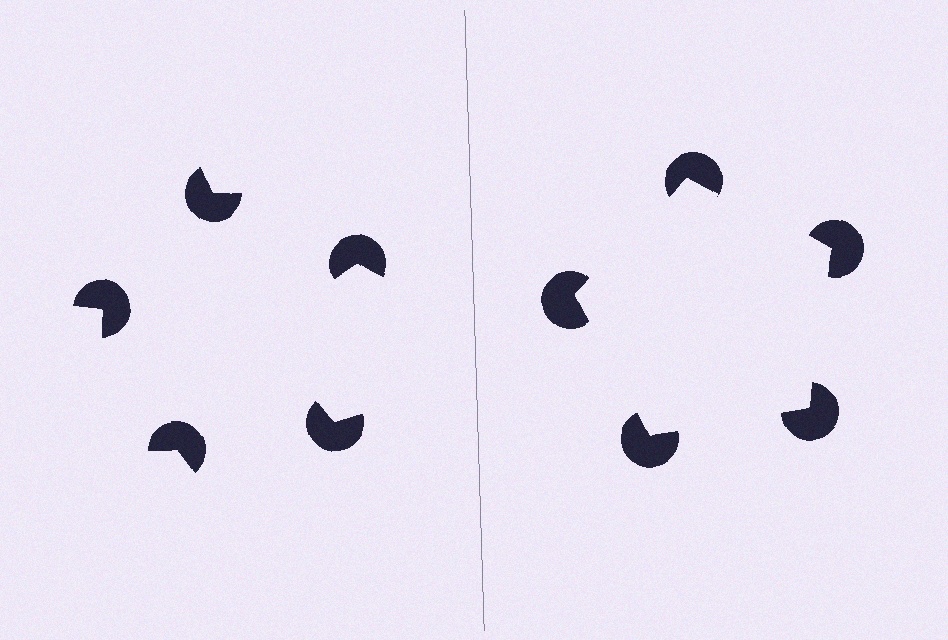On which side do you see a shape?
An illusory pentagon appears on the right side. On the left side the wedge cuts are rotated, so no coherent shape forms.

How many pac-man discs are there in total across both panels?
10 — 5 on each side.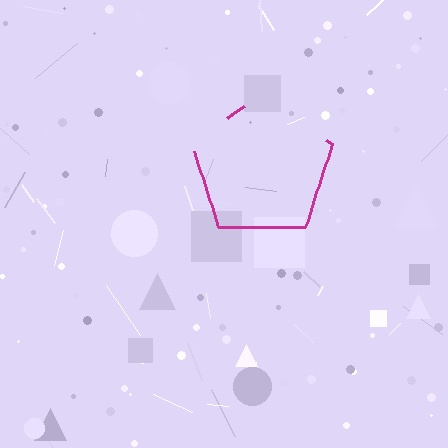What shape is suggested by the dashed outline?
The dashed outline suggests a pentagon.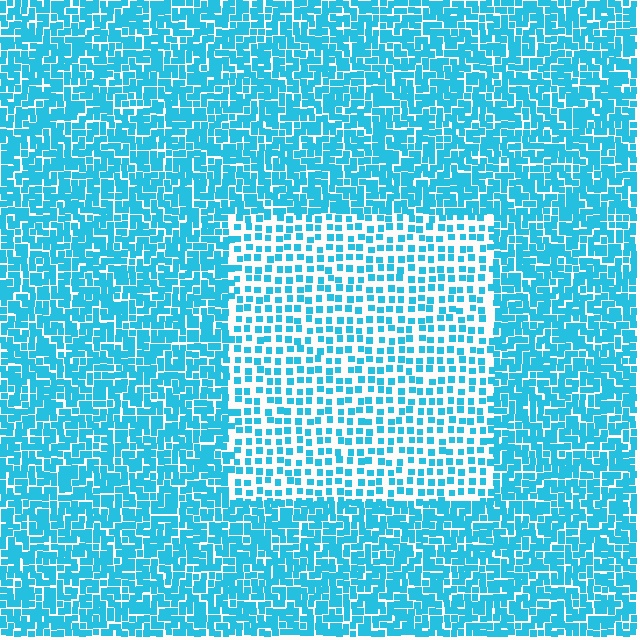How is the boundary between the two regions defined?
The boundary is defined by a change in element density (approximately 2.0x ratio). All elements are the same color, size, and shape.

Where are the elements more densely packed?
The elements are more densely packed outside the rectangle boundary.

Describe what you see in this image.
The image contains small cyan elements arranged at two different densities. A rectangle-shaped region is visible where the elements are less densely packed than the surrounding area.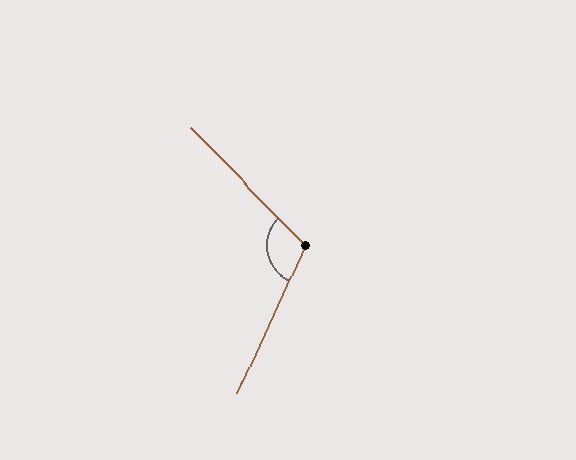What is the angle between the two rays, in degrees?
Approximately 111 degrees.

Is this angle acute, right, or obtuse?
It is obtuse.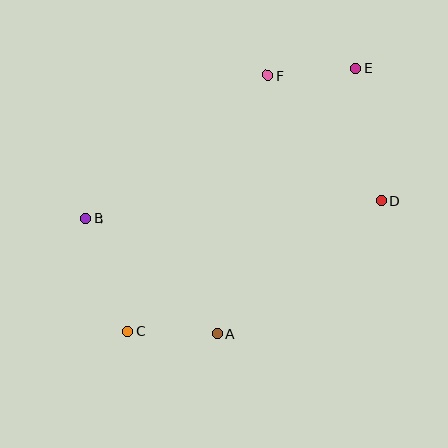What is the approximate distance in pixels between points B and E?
The distance between B and E is approximately 309 pixels.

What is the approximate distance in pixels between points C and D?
The distance between C and D is approximately 286 pixels.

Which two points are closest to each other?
Points E and F are closest to each other.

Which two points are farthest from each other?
Points C and E are farthest from each other.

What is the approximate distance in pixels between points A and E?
The distance between A and E is approximately 300 pixels.